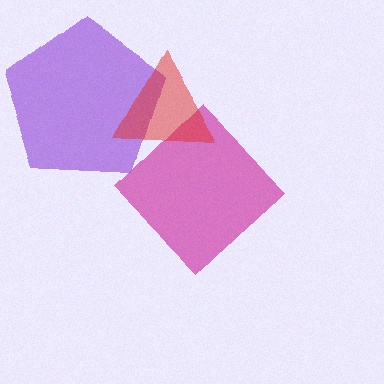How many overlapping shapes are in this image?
There are 3 overlapping shapes in the image.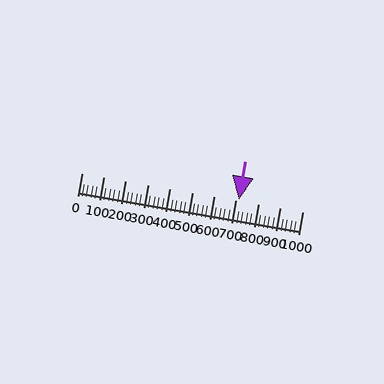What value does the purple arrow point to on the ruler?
The purple arrow points to approximately 712.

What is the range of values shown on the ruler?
The ruler shows values from 0 to 1000.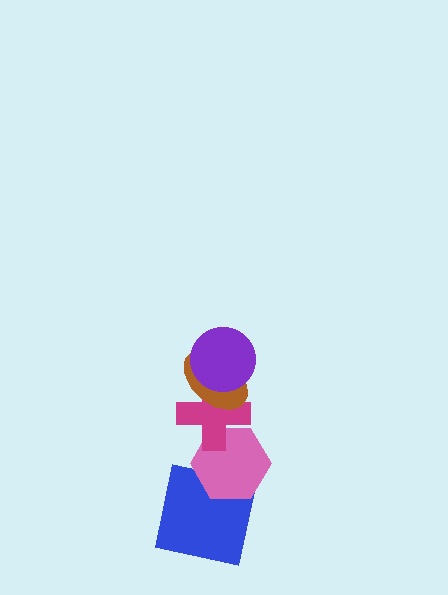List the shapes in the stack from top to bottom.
From top to bottom: the purple circle, the brown ellipse, the magenta cross, the pink hexagon, the blue square.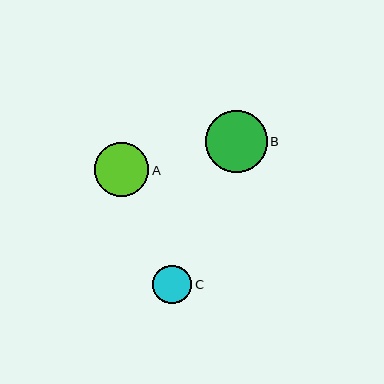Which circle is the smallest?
Circle C is the smallest with a size of approximately 39 pixels.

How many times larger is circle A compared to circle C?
Circle A is approximately 1.4 times the size of circle C.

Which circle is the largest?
Circle B is the largest with a size of approximately 62 pixels.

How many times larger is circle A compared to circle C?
Circle A is approximately 1.4 times the size of circle C.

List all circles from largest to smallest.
From largest to smallest: B, A, C.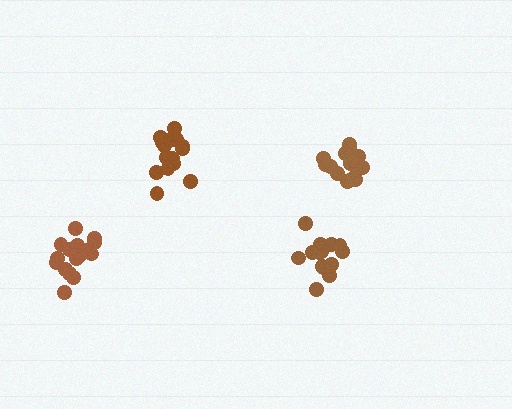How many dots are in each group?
Group 1: 14 dots, Group 2: 17 dots, Group 3: 16 dots, Group 4: 15 dots (62 total).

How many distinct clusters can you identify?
There are 4 distinct clusters.